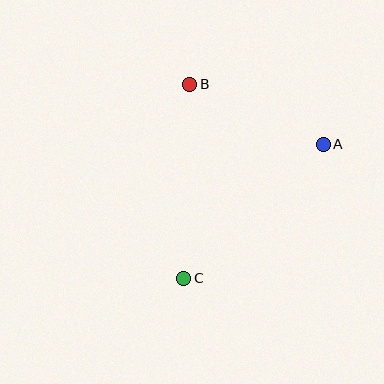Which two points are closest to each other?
Points A and B are closest to each other.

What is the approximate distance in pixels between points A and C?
The distance between A and C is approximately 193 pixels.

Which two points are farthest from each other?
Points B and C are farthest from each other.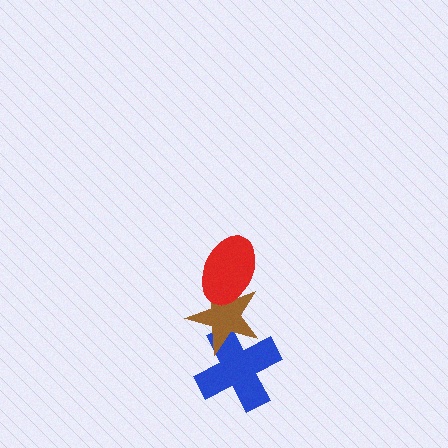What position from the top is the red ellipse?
The red ellipse is 1st from the top.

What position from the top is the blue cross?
The blue cross is 3rd from the top.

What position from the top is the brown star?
The brown star is 2nd from the top.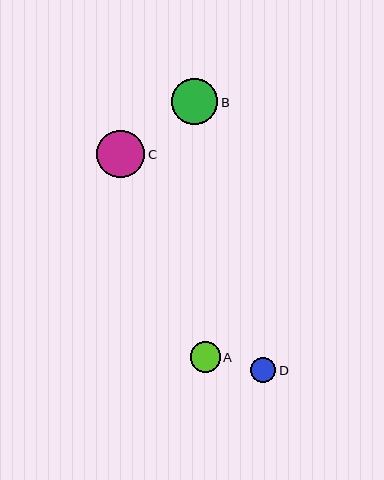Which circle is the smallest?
Circle D is the smallest with a size of approximately 25 pixels.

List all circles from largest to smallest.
From largest to smallest: C, B, A, D.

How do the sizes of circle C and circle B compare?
Circle C and circle B are approximately the same size.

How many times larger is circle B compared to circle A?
Circle B is approximately 1.5 times the size of circle A.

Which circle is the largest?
Circle C is the largest with a size of approximately 48 pixels.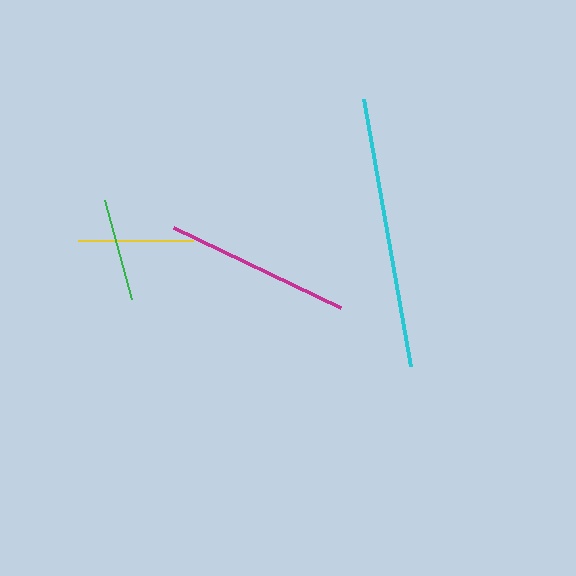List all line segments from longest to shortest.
From longest to shortest: cyan, magenta, yellow, green.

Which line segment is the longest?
The cyan line is the longest at approximately 271 pixels.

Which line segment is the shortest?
The green line is the shortest at approximately 102 pixels.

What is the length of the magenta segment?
The magenta segment is approximately 185 pixels long.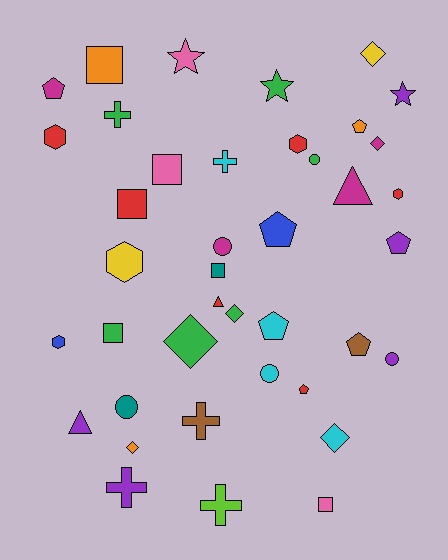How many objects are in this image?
There are 40 objects.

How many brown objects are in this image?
There are 2 brown objects.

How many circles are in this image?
There are 5 circles.